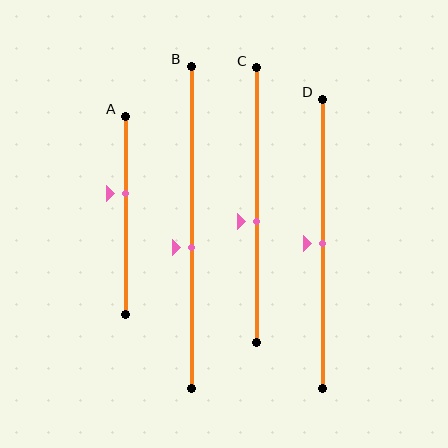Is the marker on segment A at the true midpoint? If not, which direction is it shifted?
No, the marker on segment A is shifted upward by about 11% of the segment length.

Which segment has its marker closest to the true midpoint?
Segment D has its marker closest to the true midpoint.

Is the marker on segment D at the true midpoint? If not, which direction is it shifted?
Yes, the marker on segment D is at the true midpoint.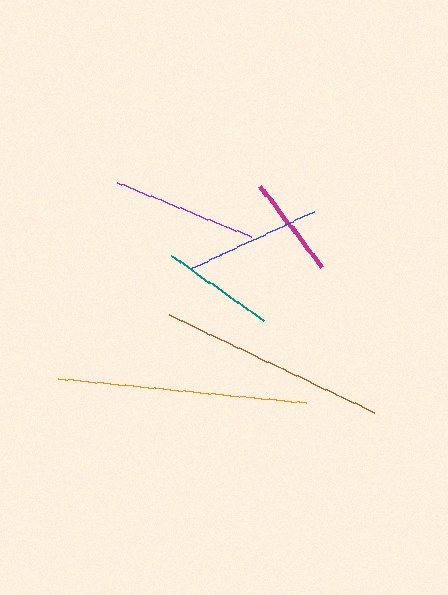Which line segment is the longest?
The orange line is the longest at approximately 250 pixels.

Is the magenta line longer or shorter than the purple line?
The purple line is longer than the magenta line.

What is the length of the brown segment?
The brown segment is approximately 227 pixels long.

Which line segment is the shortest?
The magenta line is the shortest at approximately 101 pixels.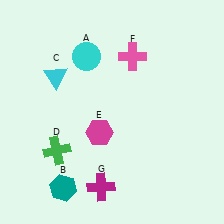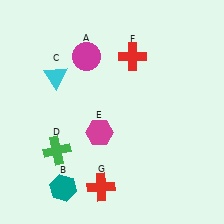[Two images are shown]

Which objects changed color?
A changed from cyan to magenta. F changed from pink to red. G changed from magenta to red.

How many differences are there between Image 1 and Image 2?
There are 3 differences between the two images.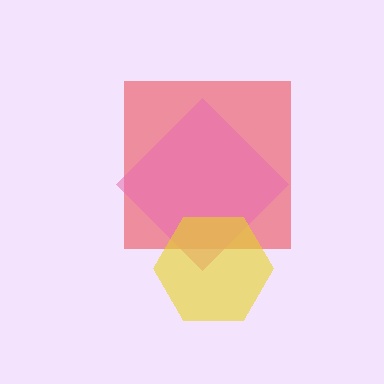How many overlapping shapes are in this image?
There are 3 overlapping shapes in the image.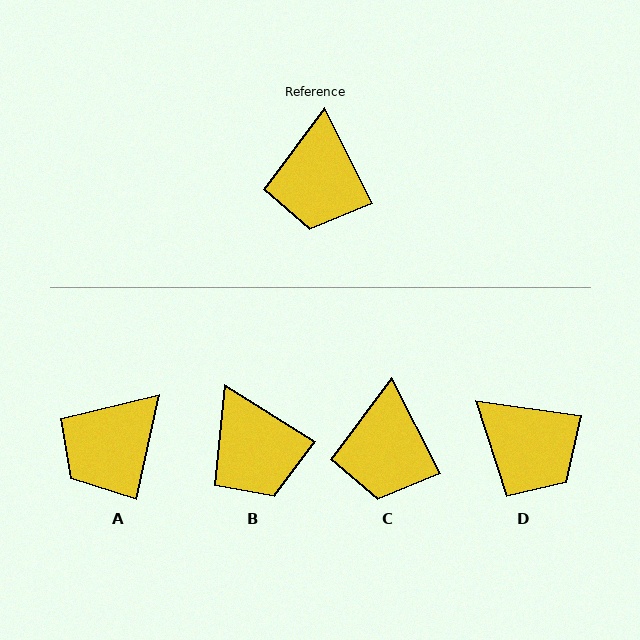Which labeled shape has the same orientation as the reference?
C.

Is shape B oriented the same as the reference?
No, it is off by about 31 degrees.